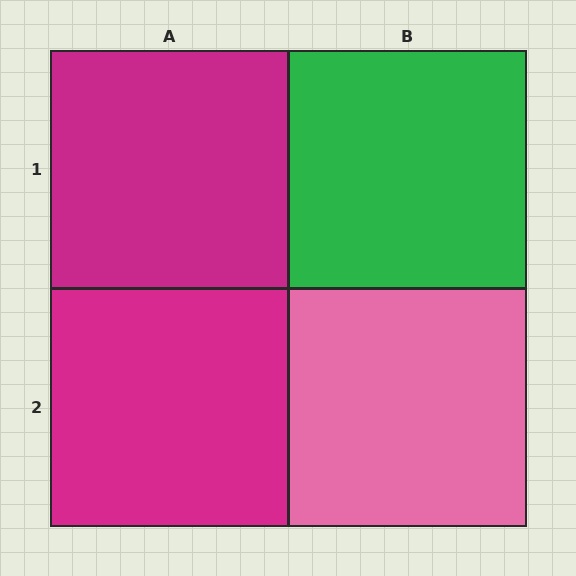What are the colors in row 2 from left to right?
Magenta, pink.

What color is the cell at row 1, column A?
Magenta.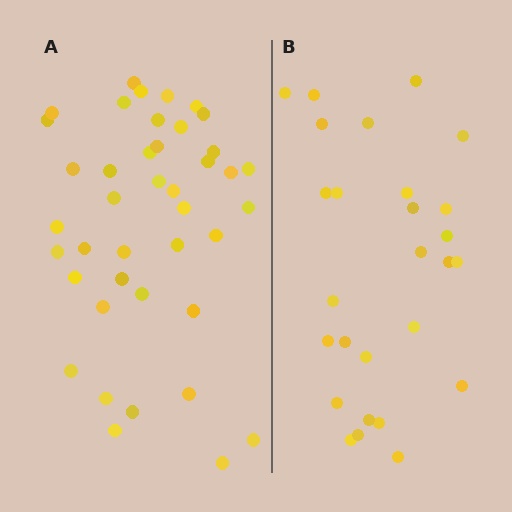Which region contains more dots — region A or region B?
Region A (the left region) has more dots.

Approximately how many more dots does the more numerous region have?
Region A has approximately 15 more dots than region B.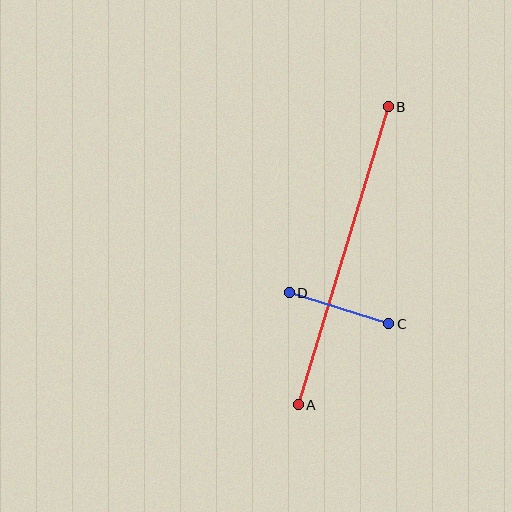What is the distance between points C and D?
The distance is approximately 104 pixels.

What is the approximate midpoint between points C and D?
The midpoint is at approximately (339, 308) pixels.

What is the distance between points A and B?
The distance is approximately 311 pixels.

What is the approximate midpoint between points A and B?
The midpoint is at approximately (343, 256) pixels.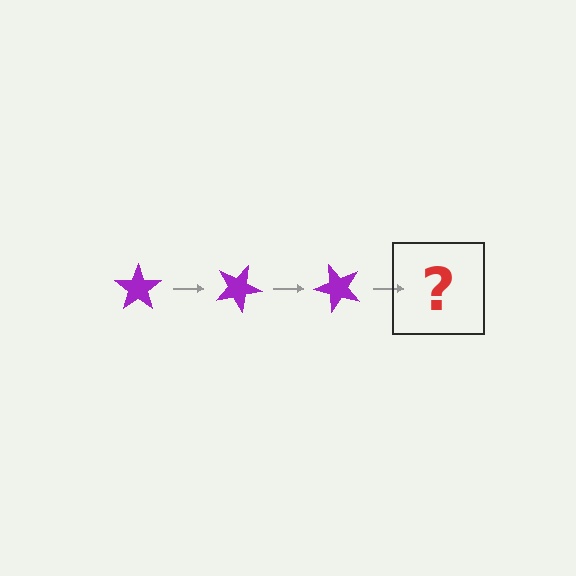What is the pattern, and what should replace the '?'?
The pattern is that the star rotates 25 degrees each step. The '?' should be a purple star rotated 75 degrees.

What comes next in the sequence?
The next element should be a purple star rotated 75 degrees.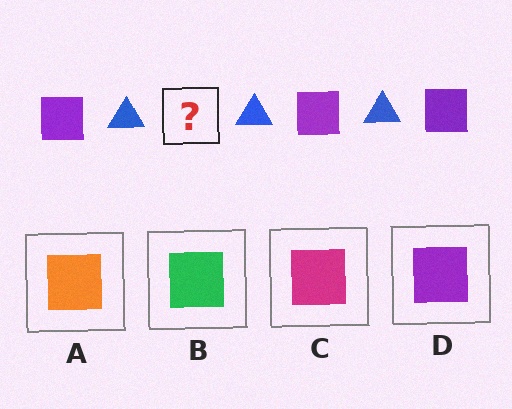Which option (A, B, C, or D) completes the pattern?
D.